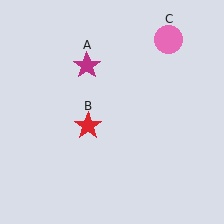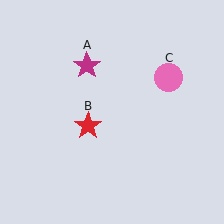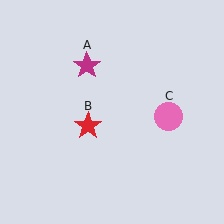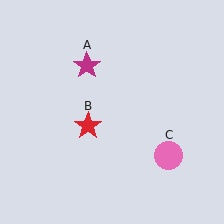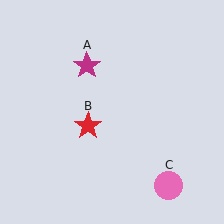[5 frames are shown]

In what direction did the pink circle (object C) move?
The pink circle (object C) moved down.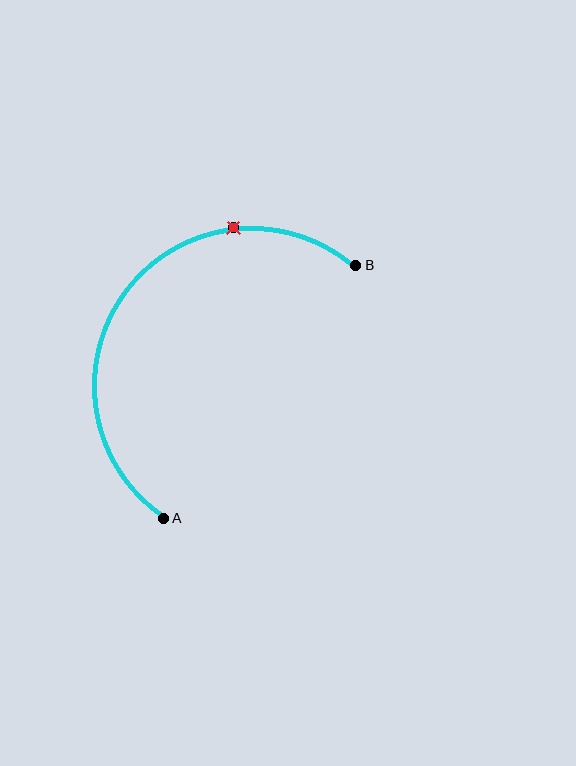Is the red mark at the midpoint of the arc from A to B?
No. The red mark lies on the arc but is closer to endpoint B. The arc midpoint would be at the point on the curve equidistant along the arc from both A and B.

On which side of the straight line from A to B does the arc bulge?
The arc bulges above and to the left of the straight line connecting A and B.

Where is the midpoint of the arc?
The arc midpoint is the point on the curve farthest from the straight line joining A and B. It sits above and to the left of that line.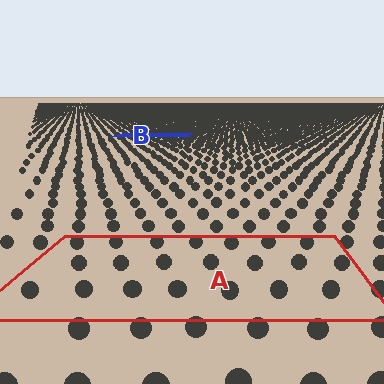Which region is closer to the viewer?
Region A is closer. The texture elements there are larger and more spread out.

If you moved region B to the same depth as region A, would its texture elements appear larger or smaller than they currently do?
They would appear larger. At a closer depth, the same texture elements are projected at a bigger on-screen size.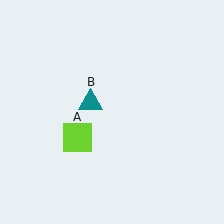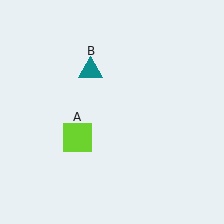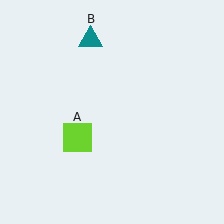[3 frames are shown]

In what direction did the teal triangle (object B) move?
The teal triangle (object B) moved up.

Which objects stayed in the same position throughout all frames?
Lime square (object A) remained stationary.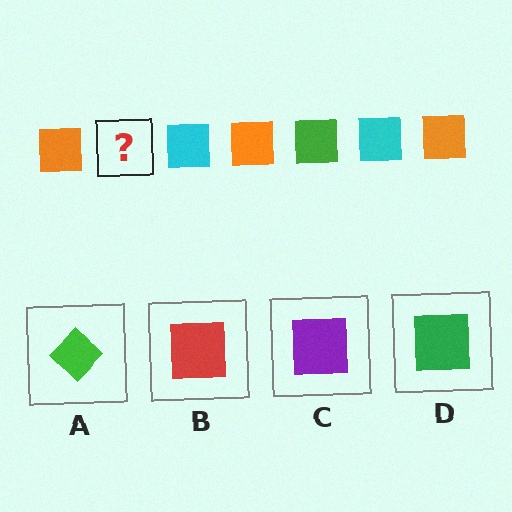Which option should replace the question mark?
Option D.